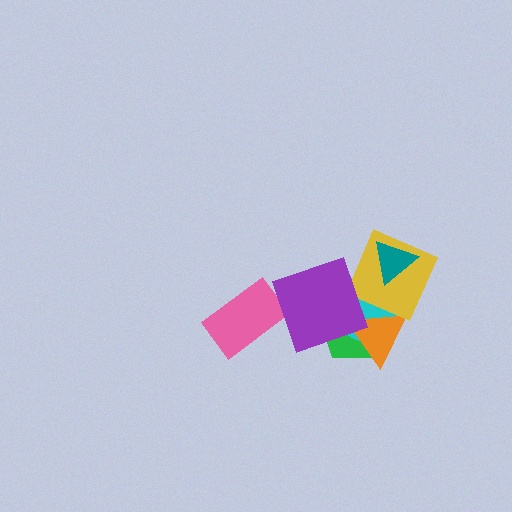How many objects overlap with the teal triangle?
2 objects overlap with the teal triangle.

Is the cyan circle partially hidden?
Yes, it is partially covered by another shape.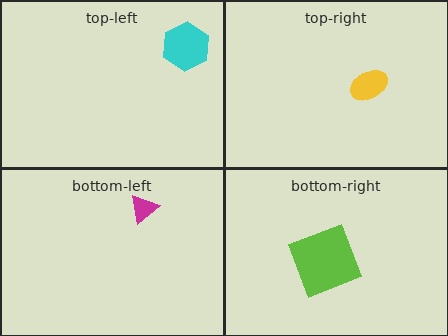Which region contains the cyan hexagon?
The top-left region.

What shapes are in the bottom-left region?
The magenta triangle.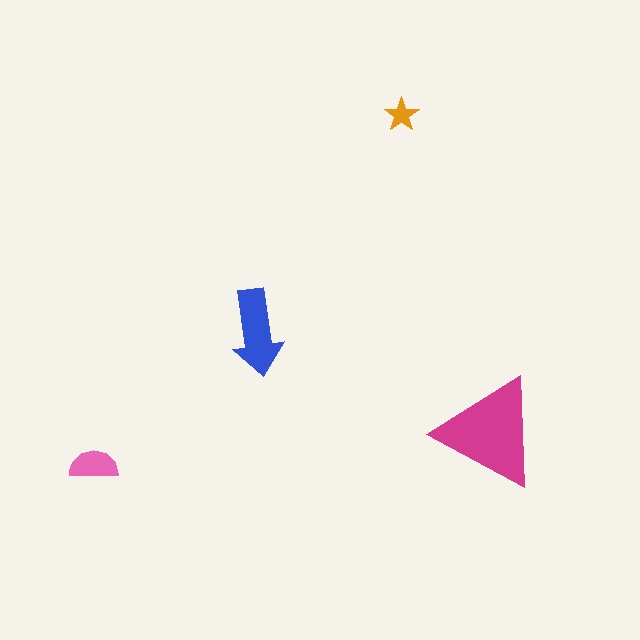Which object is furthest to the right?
The magenta triangle is rightmost.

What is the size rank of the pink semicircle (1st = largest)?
3rd.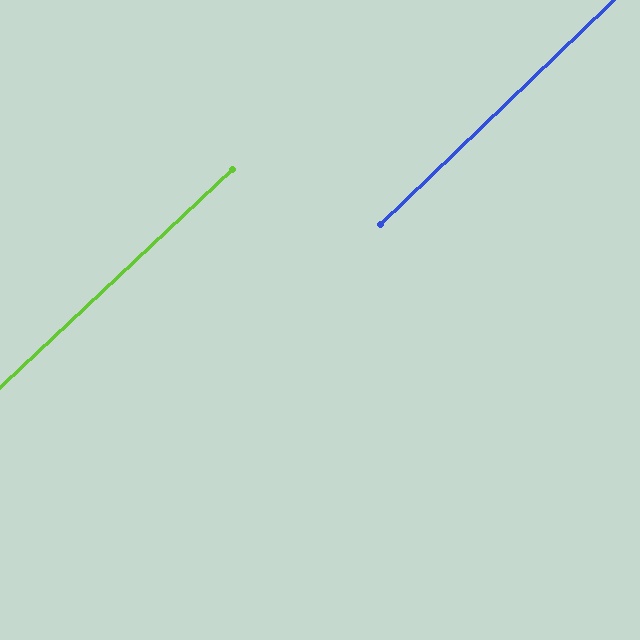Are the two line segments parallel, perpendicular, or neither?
Parallel — their directions differ by only 0.9°.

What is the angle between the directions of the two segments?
Approximately 1 degree.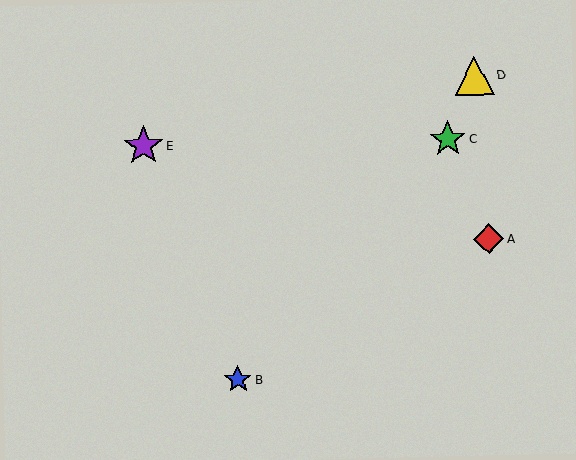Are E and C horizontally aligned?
Yes, both are at y≈146.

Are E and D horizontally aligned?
No, E is at y≈146 and D is at y≈76.